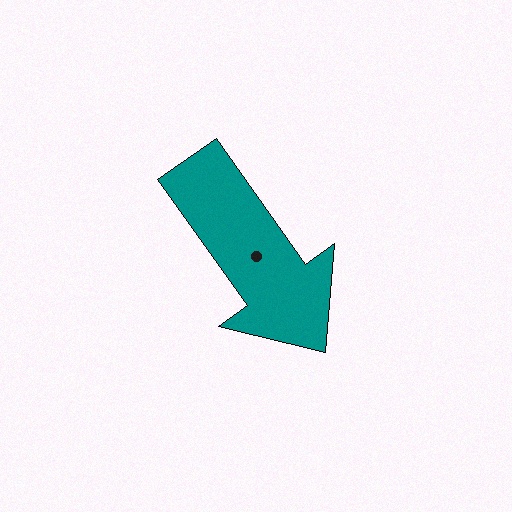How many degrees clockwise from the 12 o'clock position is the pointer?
Approximately 145 degrees.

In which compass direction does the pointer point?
Southeast.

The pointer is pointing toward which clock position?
Roughly 5 o'clock.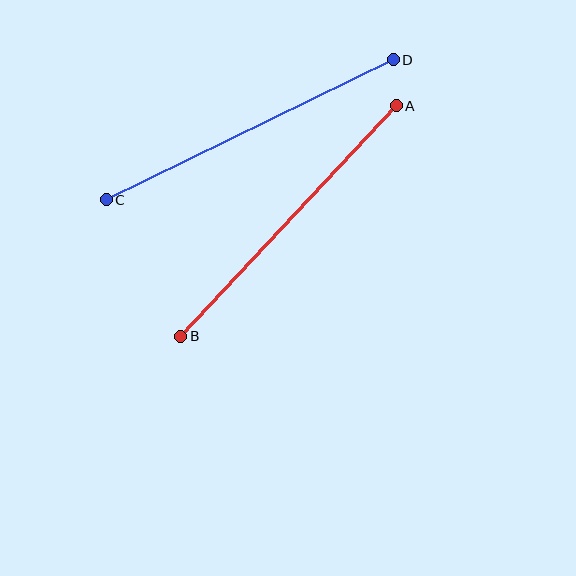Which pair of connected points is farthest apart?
Points C and D are farthest apart.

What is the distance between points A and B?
The distance is approximately 315 pixels.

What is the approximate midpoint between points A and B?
The midpoint is at approximately (289, 221) pixels.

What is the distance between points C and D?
The distance is approximately 319 pixels.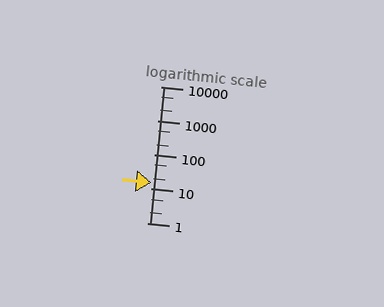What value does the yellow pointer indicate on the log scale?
The pointer indicates approximately 15.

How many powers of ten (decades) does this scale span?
The scale spans 4 decades, from 1 to 10000.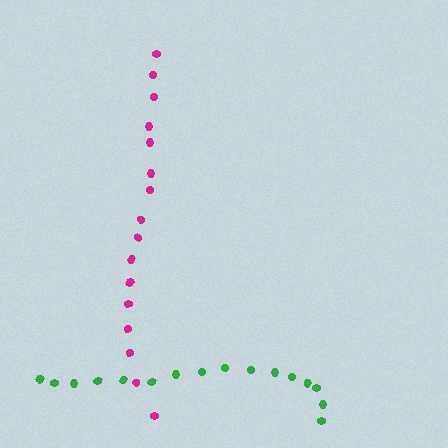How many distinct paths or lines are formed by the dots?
There are 2 distinct paths.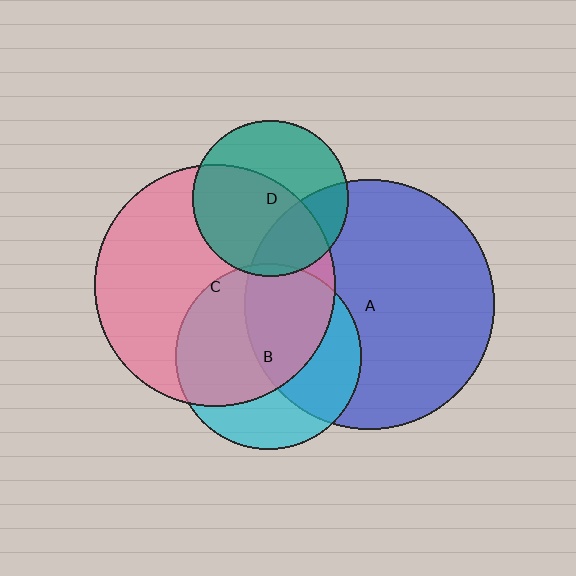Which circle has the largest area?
Circle A (blue).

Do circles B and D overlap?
Yes.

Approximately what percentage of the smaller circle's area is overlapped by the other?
Approximately 5%.